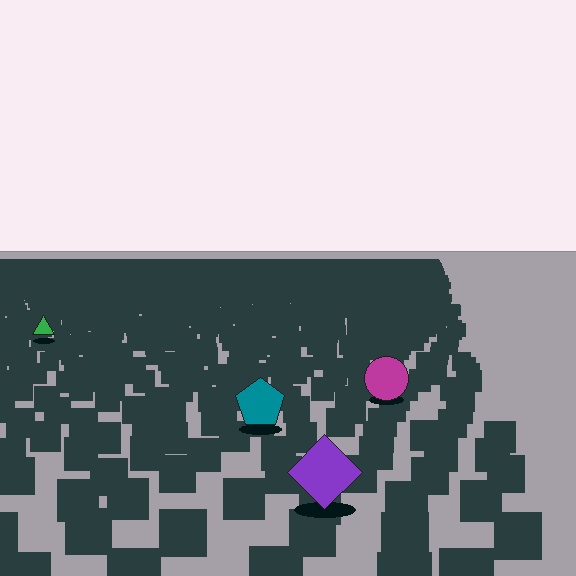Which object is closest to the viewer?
The purple diamond is closest. The texture marks near it are larger and more spread out.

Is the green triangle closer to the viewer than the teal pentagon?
No. The teal pentagon is closer — you can tell from the texture gradient: the ground texture is coarser near it.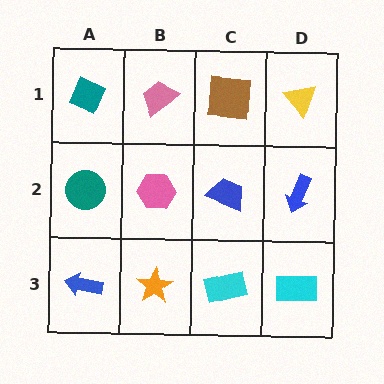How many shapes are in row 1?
4 shapes.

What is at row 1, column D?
A yellow triangle.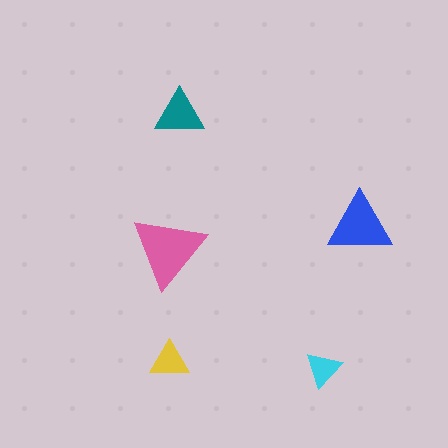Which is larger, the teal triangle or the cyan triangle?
The teal one.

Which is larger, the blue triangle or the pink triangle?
The pink one.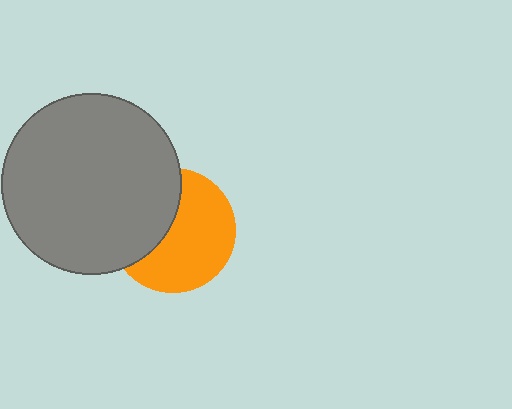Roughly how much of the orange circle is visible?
About half of it is visible (roughly 60%).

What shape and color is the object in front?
The object in front is a gray circle.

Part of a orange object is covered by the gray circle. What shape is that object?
It is a circle.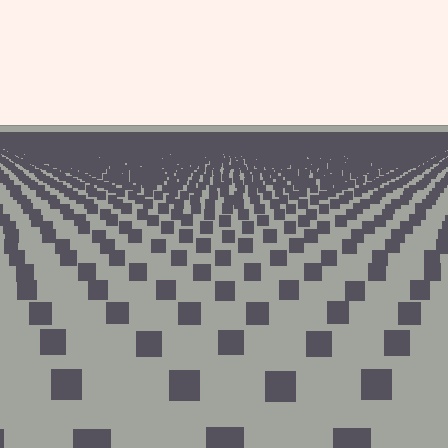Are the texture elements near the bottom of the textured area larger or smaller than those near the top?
Larger. Near the bottom, elements are closer to the viewer and appear at a bigger on-screen size.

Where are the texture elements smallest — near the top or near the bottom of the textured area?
Near the top.